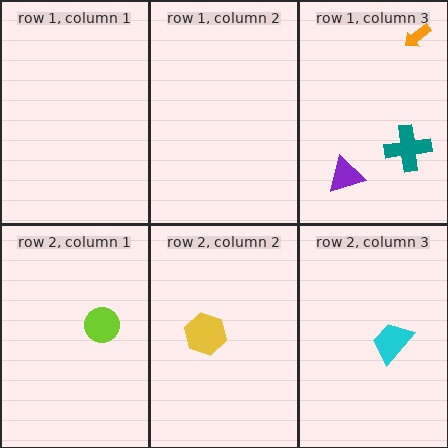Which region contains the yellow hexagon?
The row 2, column 2 region.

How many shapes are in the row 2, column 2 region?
1.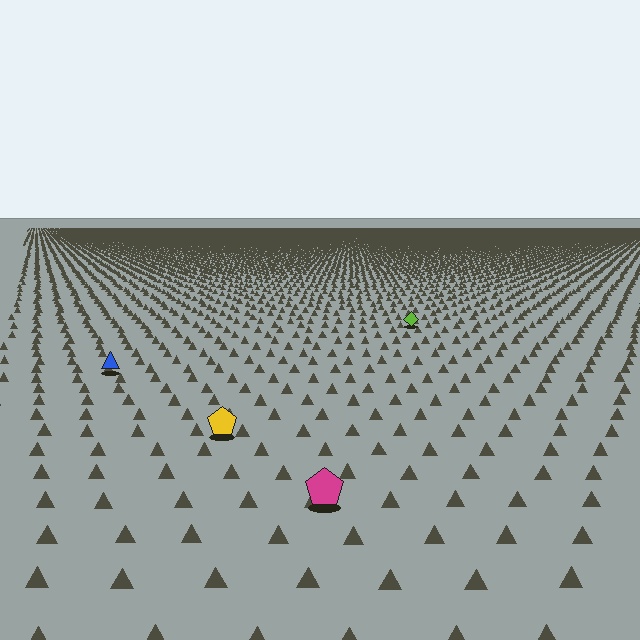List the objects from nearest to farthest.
From nearest to farthest: the magenta pentagon, the yellow pentagon, the blue triangle, the lime diamond.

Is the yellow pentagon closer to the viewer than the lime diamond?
Yes. The yellow pentagon is closer — you can tell from the texture gradient: the ground texture is coarser near it.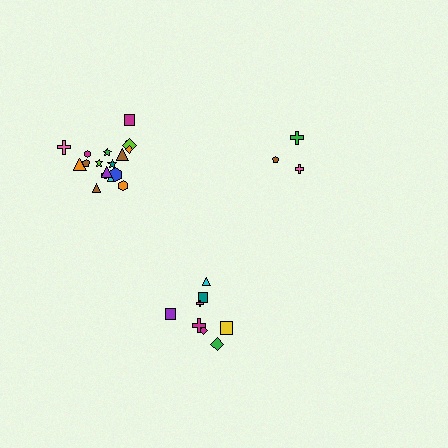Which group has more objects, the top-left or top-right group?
The top-left group.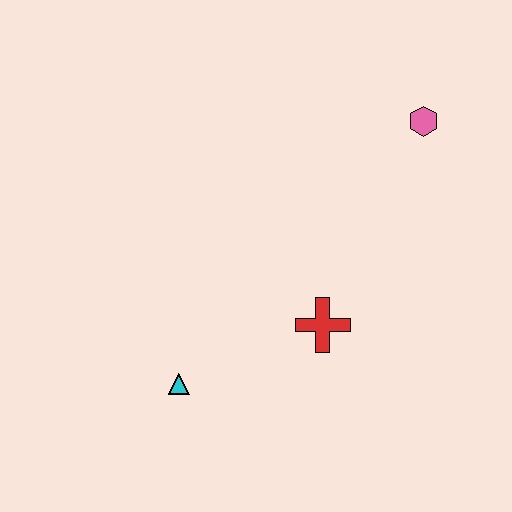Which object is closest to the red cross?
The cyan triangle is closest to the red cross.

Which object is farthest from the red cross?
The pink hexagon is farthest from the red cross.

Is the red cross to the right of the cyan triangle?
Yes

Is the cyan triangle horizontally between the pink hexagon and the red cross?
No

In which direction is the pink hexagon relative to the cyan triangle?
The pink hexagon is above the cyan triangle.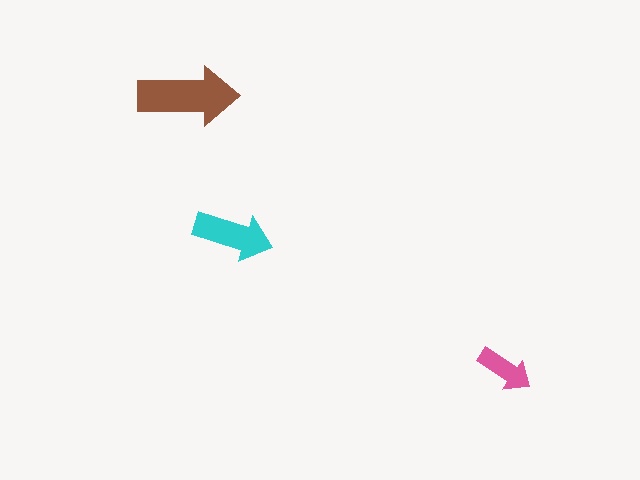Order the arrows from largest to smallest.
the brown one, the cyan one, the pink one.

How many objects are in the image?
There are 3 objects in the image.